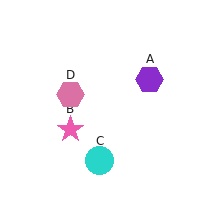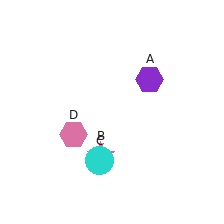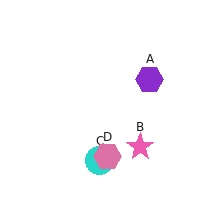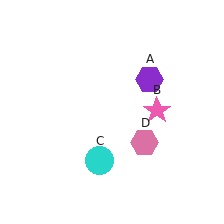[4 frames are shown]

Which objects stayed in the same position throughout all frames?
Purple hexagon (object A) and cyan circle (object C) remained stationary.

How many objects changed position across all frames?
2 objects changed position: pink star (object B), pink hexagon (object D).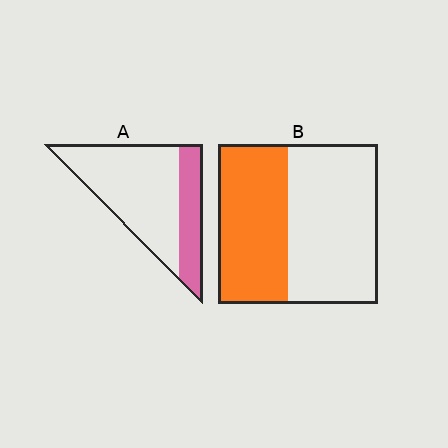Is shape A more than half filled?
No.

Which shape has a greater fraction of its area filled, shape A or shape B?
Shape B.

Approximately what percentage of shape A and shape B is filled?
A is approximately 30% and B is approximately 45%.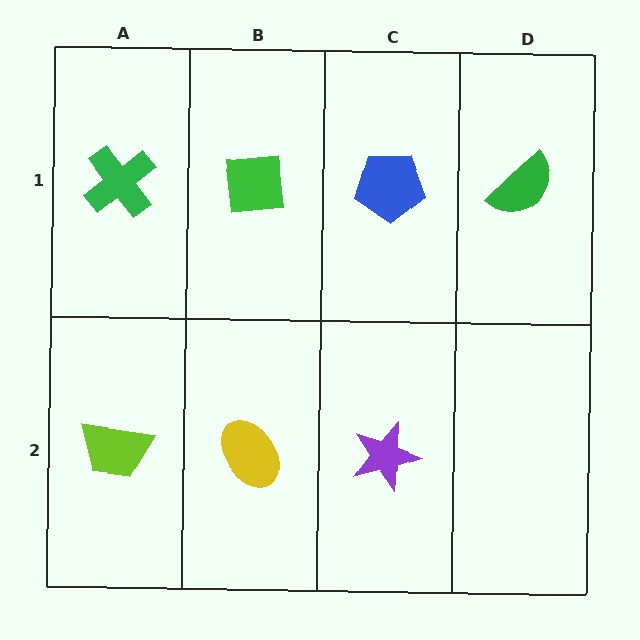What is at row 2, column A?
A lime trapezoid.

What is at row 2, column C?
A purple star.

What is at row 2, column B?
A yellow ellipse.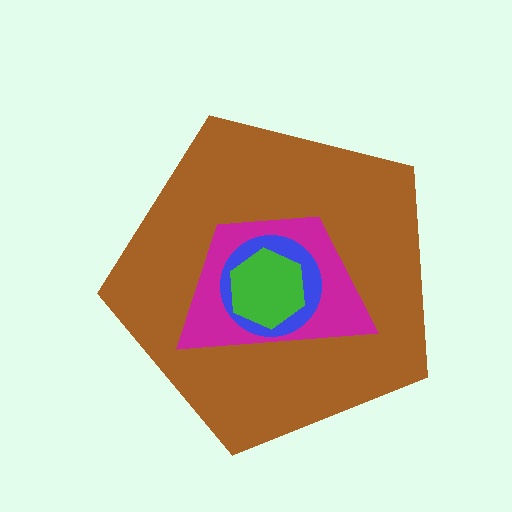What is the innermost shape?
The green hexagon.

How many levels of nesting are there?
4.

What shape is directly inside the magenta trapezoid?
The blue circle.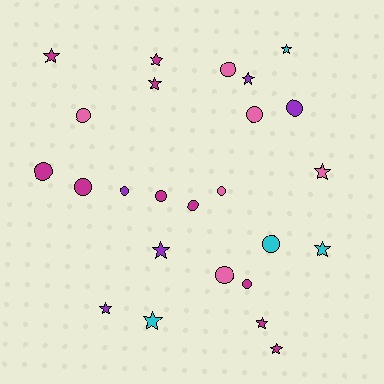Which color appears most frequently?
Magenta, with 10 objects.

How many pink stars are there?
There is 1 pink star.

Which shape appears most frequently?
Circle, with 13 objects.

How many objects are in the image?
There are 25 objects.